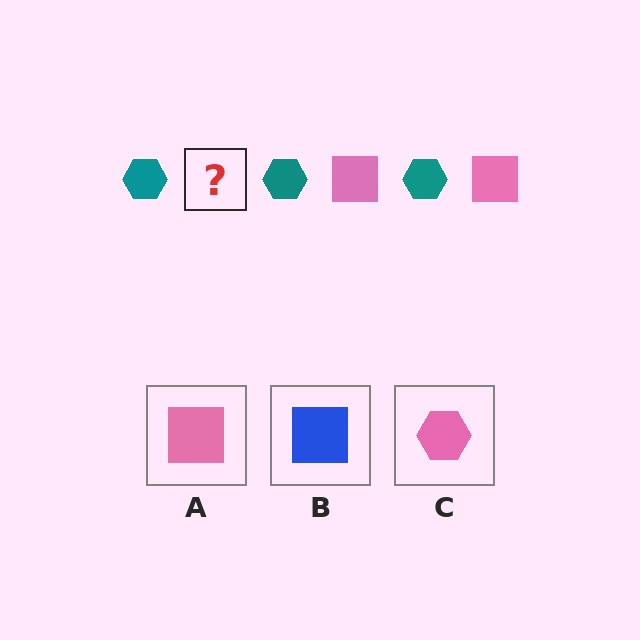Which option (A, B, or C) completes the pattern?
A.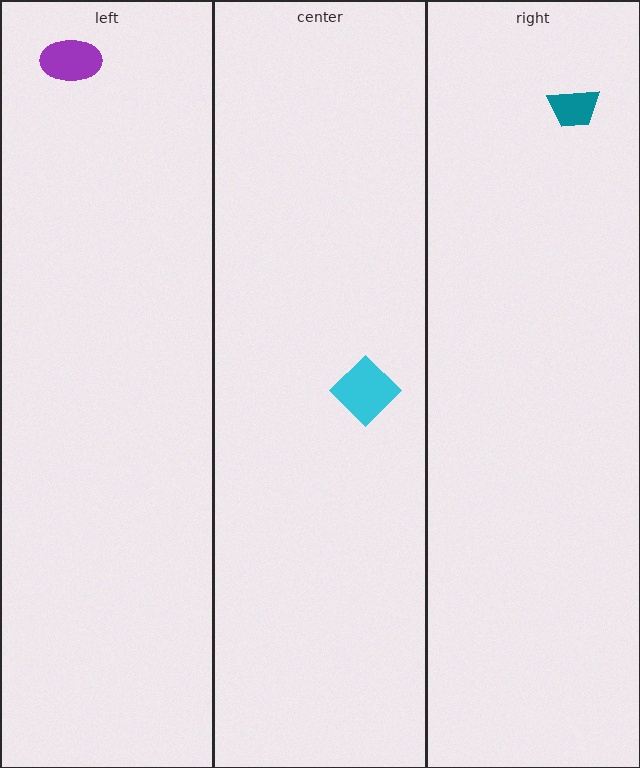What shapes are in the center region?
The cyan diamond.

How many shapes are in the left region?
1.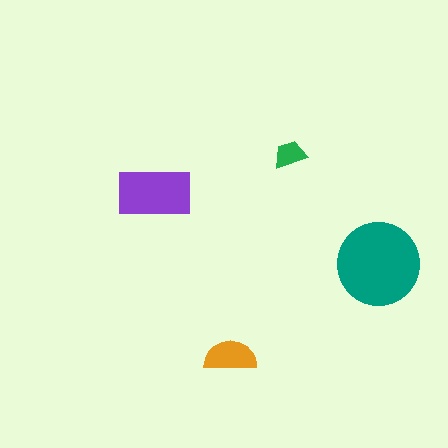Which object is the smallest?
The green trapezoid.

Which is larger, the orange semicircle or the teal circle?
The teal circle.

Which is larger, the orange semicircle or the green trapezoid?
The orange semicircle.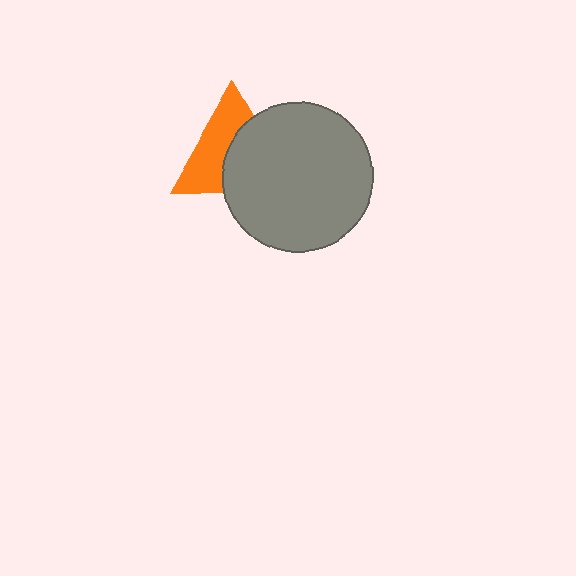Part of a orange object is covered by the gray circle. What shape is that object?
It is a triangle.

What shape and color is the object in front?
The object in front is a gray circle.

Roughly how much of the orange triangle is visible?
About half of it is visible (roughly 51%).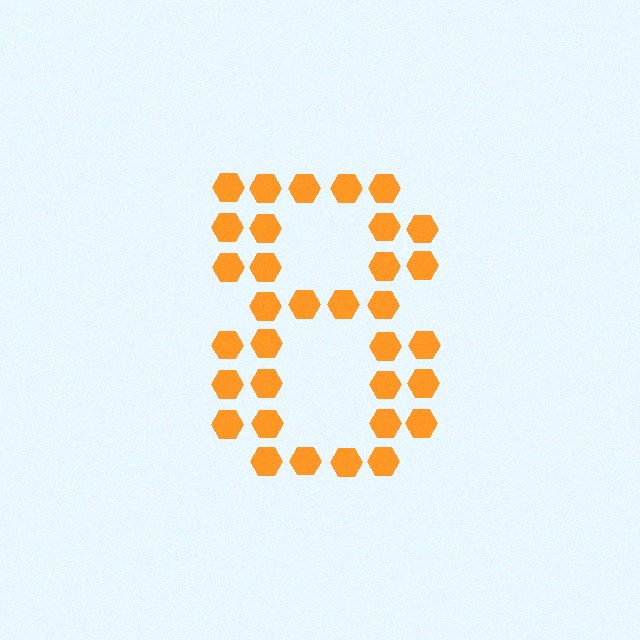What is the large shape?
The large shape is the digit 8.